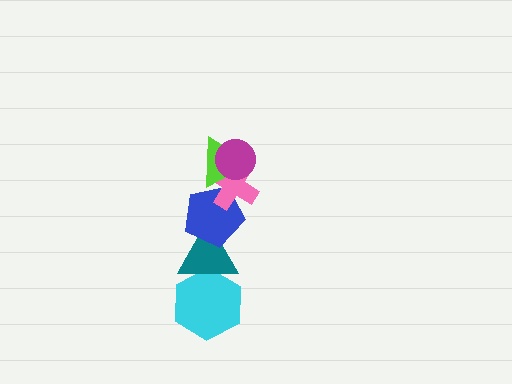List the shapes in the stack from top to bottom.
From top to bottom: the magenta circle, the lime triangle, the pink cross, the blue pentagon, the teal triangle, the cyan hexagon.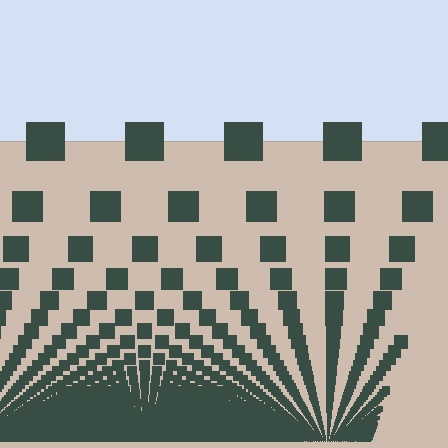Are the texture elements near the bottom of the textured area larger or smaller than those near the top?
Smaller. The gradient is inverted — elements near the bottom are smaller and denser.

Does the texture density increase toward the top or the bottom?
Density increases toward the bottom.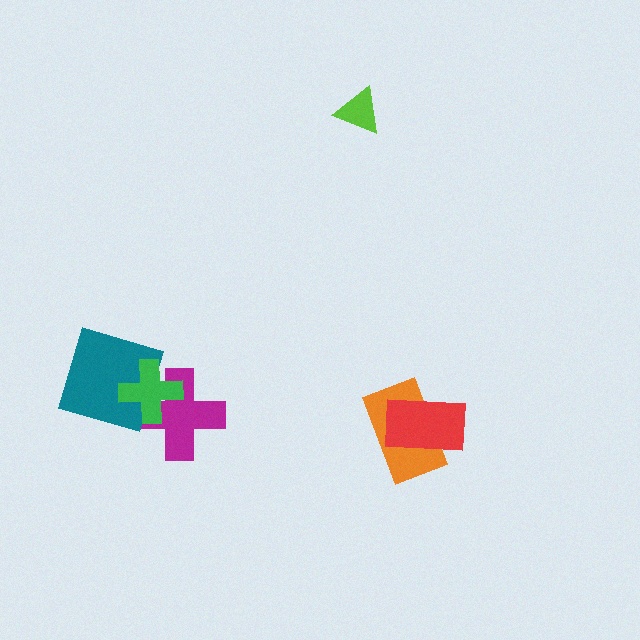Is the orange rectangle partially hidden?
Yes, it is partially covered by another shape.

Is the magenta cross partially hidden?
Yes, it is partially covered by another shape.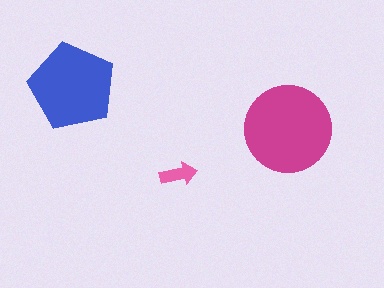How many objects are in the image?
There are 3 objects in the image.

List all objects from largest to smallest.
The magenta circle, the blue pentagon, the pink arrow.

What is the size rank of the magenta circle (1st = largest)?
1st.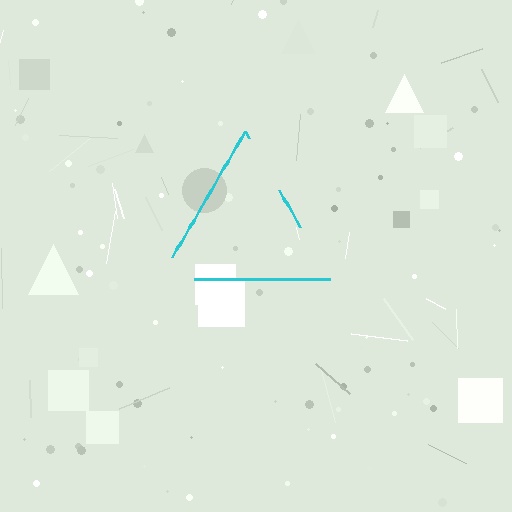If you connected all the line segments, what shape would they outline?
They would outline a triangle.